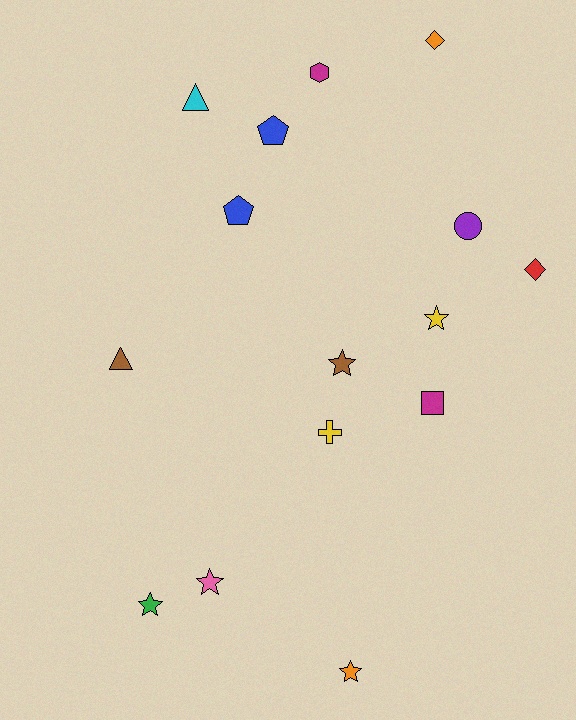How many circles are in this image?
There is 1 circle.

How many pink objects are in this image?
There is 1 pink object.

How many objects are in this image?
There are 15 objects.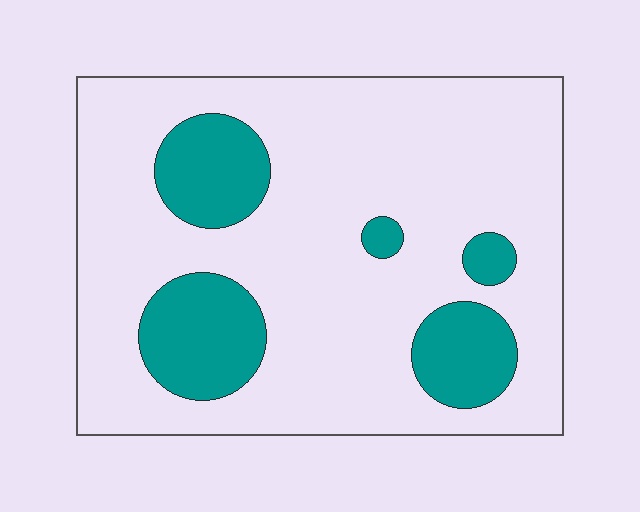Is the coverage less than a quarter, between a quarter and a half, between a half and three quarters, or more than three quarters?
Less than a quarter.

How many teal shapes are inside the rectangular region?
5.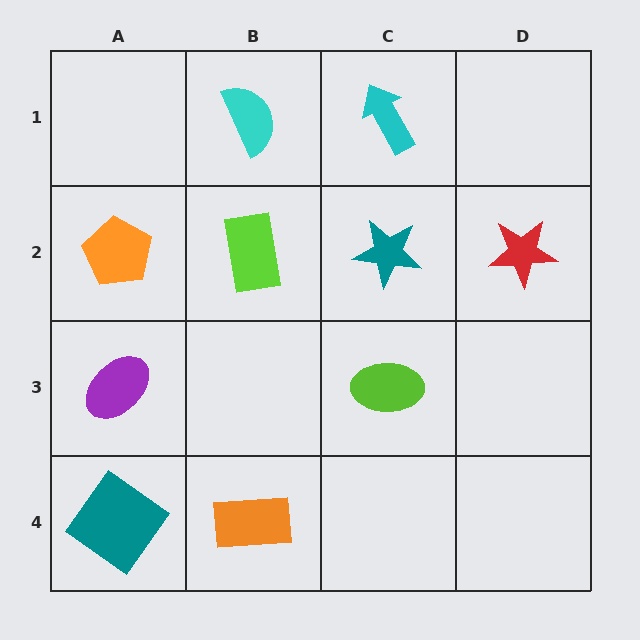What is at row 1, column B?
A cyan semicircle.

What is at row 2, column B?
A lime rectangle.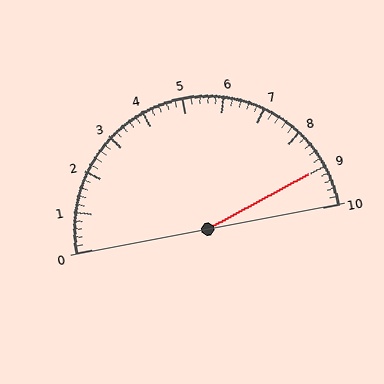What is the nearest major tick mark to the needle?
The nearest major tick mark is 9.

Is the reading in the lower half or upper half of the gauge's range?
The reading is in the upper half of the range (0 to 10).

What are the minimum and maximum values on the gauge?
The gauge ranges from 0 to 10.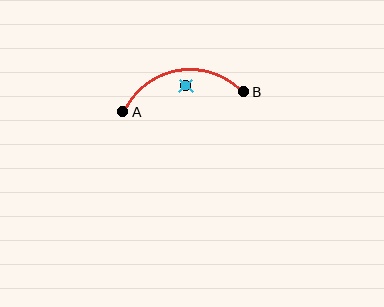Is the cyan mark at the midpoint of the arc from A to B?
No — the cyan mark does not lie on the arc at all. It sits slightly inside the curve.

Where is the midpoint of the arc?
The arc midpoint is the point on the curve farthest from the straight line joining A and B. It sits above that line.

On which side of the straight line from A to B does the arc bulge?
The arc bulges above the straight line connecting A and B.